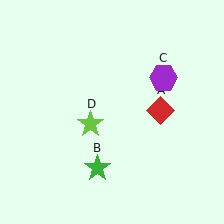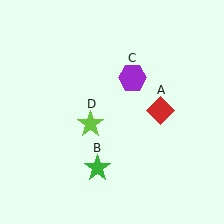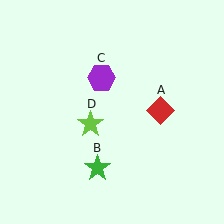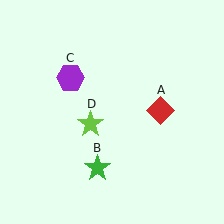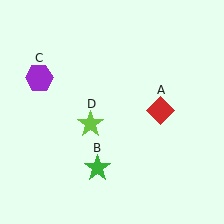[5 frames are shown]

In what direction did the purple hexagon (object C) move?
The purple hexagon (object C) moved left.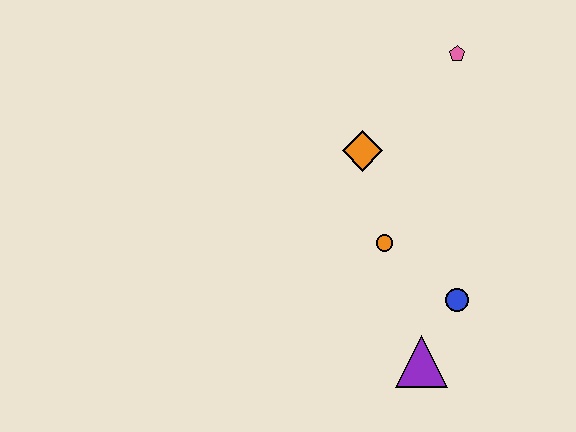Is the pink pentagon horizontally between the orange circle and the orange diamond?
No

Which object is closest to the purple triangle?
The blue circle is closest to the purple triangle.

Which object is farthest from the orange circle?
The pink pentagon is farthest from the orange circle.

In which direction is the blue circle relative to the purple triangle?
The blue circle is above the purple triangle.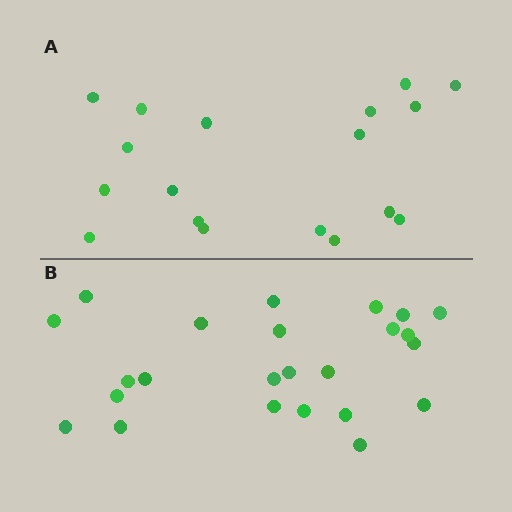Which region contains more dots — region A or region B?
Region B (the bottom region) has more dots.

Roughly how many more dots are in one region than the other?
Region B has about 6 more dots than region A.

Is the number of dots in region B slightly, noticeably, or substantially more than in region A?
Region B has noticeably more, but not dramatically so. The ratio is roughly 1.3 to 1.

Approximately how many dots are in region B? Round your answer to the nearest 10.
About 20 dots. (The exact count is 24, which rounds to 20.)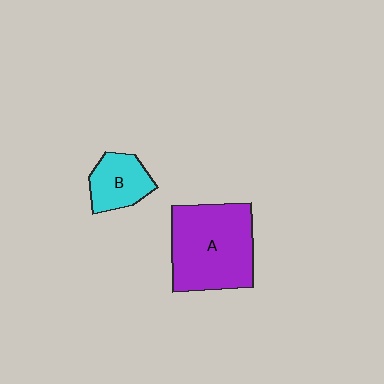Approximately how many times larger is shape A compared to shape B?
Approximately 2.3 times.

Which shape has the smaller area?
Shape B (cyan).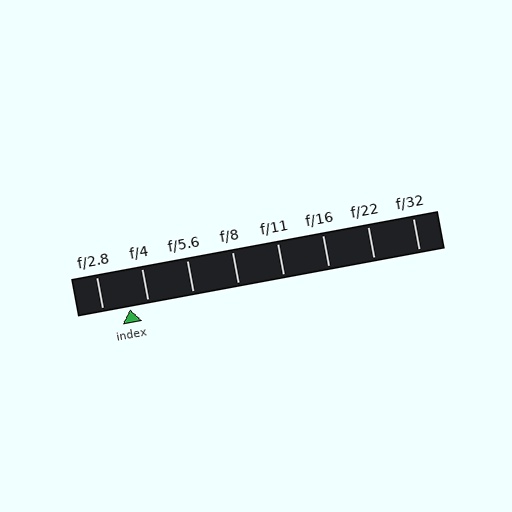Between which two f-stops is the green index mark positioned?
The index mark is between f/2.8 and f/4.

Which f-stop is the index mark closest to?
The index mark is closest to f/4.